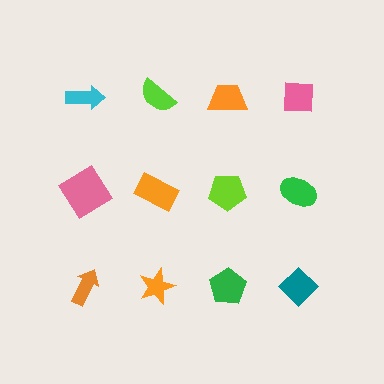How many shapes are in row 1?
4 shapes.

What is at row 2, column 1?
A pink diamond.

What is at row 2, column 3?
A lime pentagon.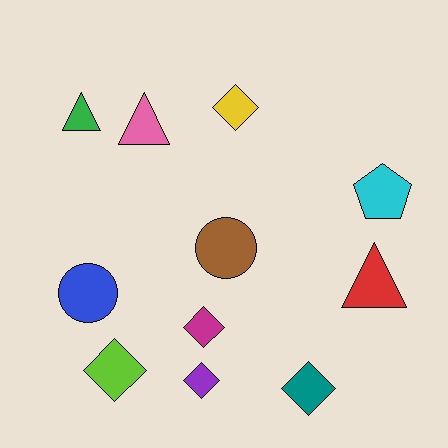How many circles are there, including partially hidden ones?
There are 2 circles.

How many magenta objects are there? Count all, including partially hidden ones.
There is 1 magenta object.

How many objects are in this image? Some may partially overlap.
There are 11 objects.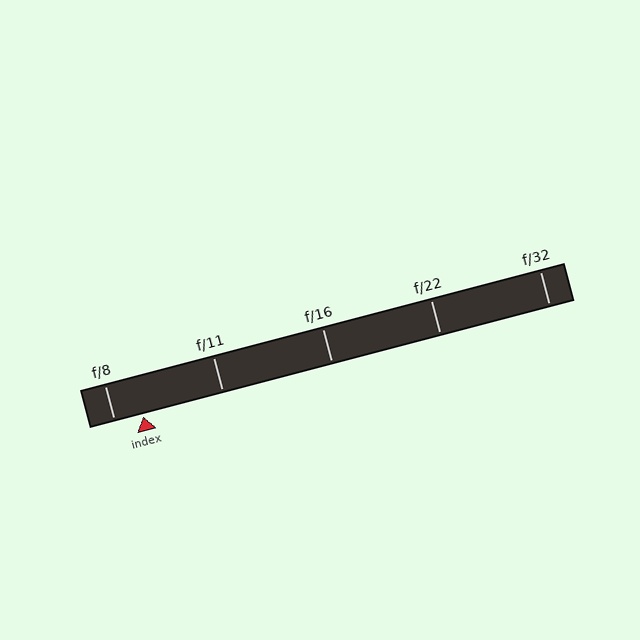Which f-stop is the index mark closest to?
The index mark is closest to f/8.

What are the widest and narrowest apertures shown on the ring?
The widest aperture shown is f/8 and the narrowest is f/32.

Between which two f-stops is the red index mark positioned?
The index mark is between f/8 and f/11.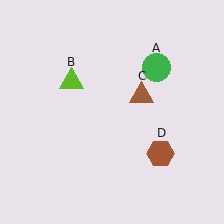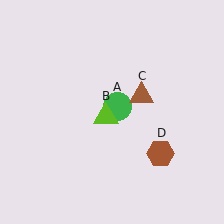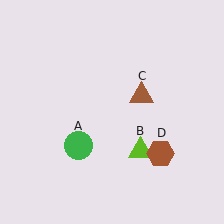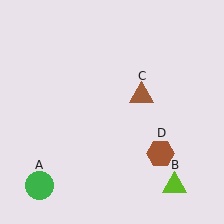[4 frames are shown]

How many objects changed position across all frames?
2 objects changed position: green circle (object A), lime triangle (object B).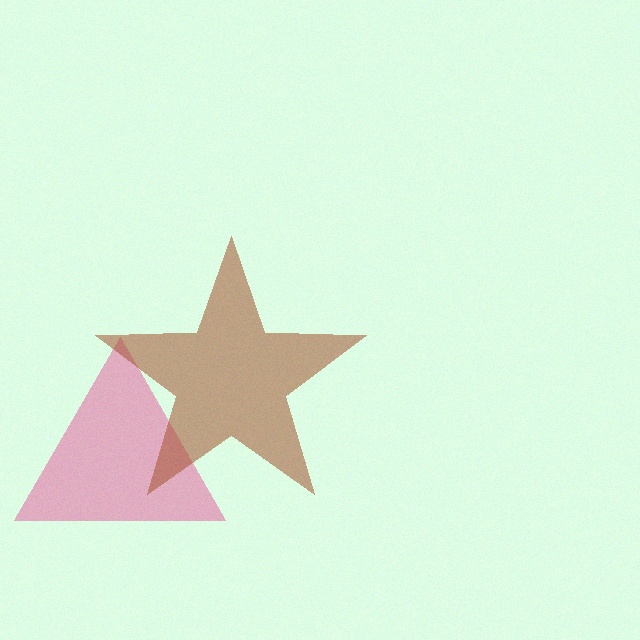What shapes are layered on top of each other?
The layered shapes are: a pink triangle, a brown star.